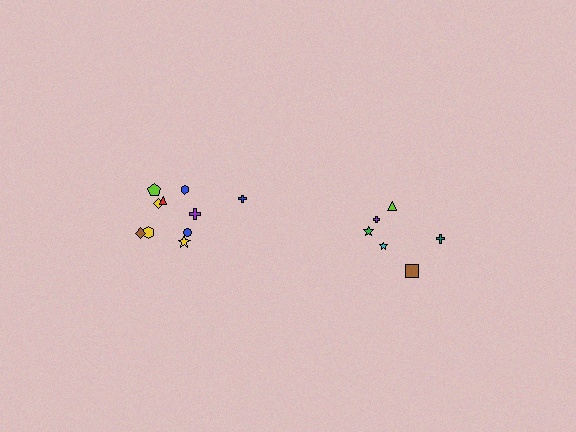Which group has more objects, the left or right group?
The left group.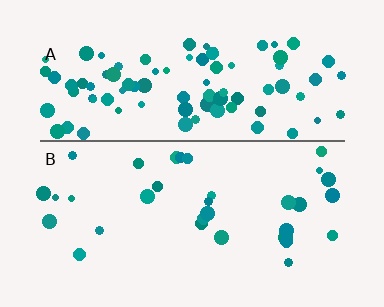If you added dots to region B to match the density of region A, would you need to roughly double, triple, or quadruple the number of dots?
Approximately triple.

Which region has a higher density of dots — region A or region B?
A (the top).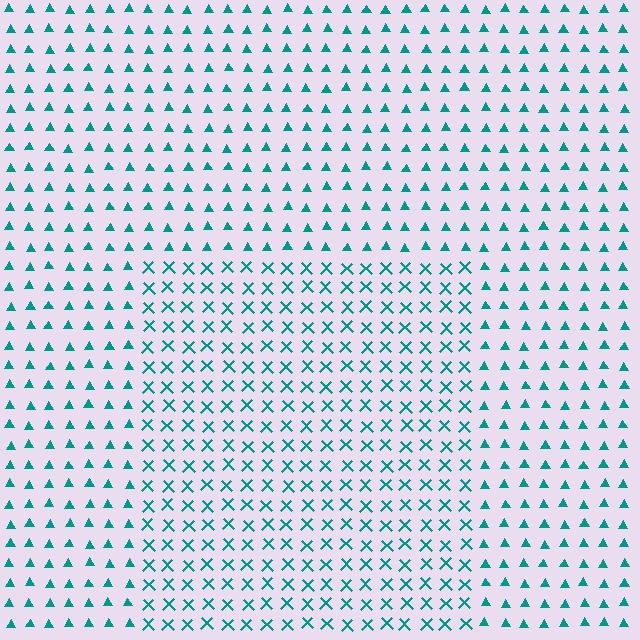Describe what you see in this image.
The image is filled with small teal elements arranged in a uniform grid. A rectangle-shaped region contains X marks, while the surrounding area contains triangles. The boundary is defined purely by the change in element shape.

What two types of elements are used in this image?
The image uses X marks inside the rectangle region and triangles outside it.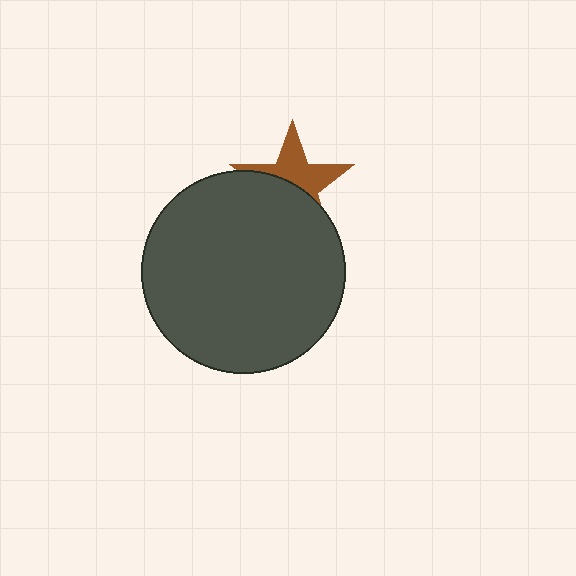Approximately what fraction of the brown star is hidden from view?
Roughly 51% of the brown star is hidden behind the dark gray circle.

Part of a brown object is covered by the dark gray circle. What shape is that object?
It is a star.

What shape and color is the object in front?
The object in front is a dark gray circle.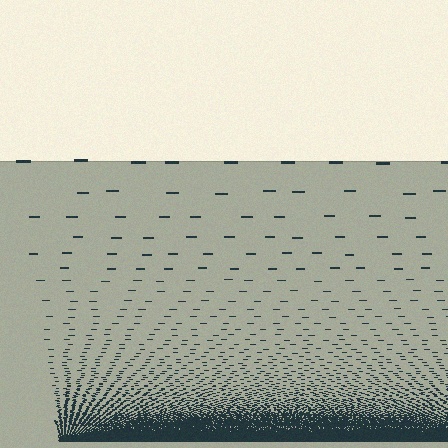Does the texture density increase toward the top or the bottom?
Density increases toward the bottom.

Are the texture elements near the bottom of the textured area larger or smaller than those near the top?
Smaller. The gradient is inverted — elements near the bottom are smaller and denser.